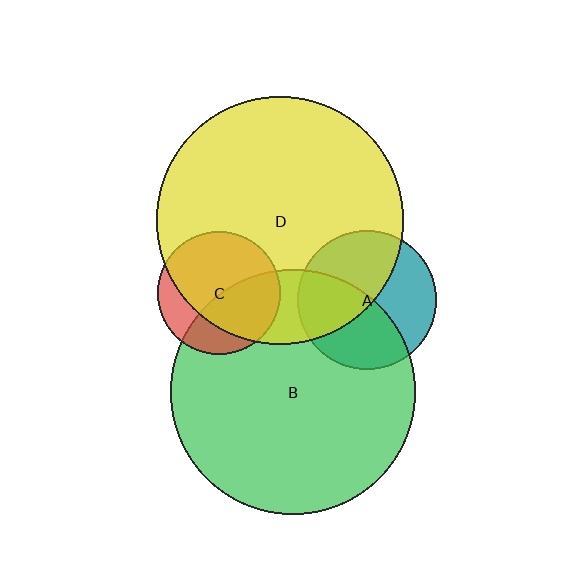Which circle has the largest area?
Circle D (yellow).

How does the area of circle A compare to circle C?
Approximately 1.3 times.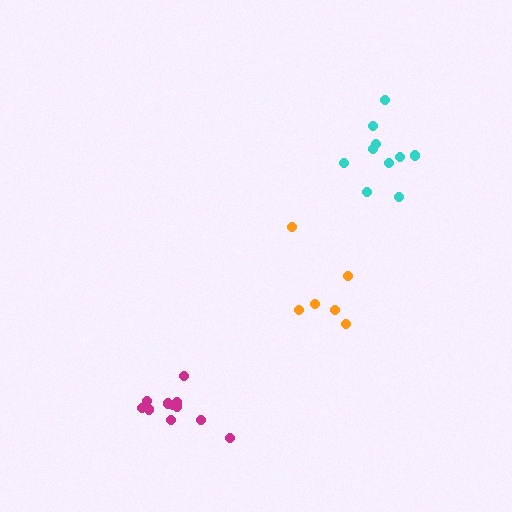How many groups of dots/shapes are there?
There are 3 groups.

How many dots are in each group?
Group 1: 6 dots, Group 2: 10 dots, Group 3: 11 dots (27 total).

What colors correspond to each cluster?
The clusters are colored: orange, cyan, magenta.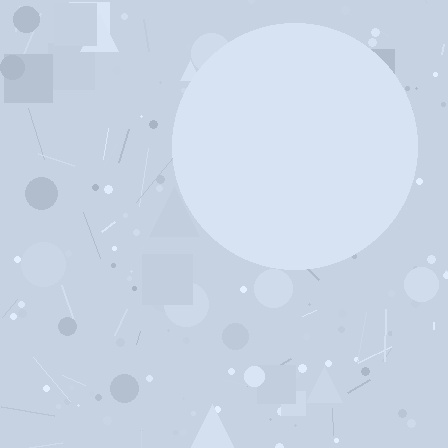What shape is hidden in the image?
A circle is hidden in the image.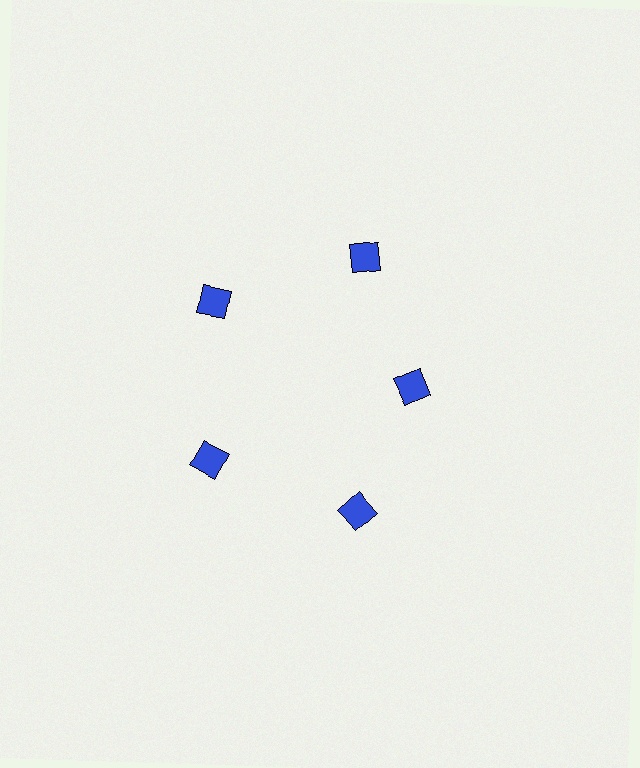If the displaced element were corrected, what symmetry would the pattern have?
It would have 5-fold rotational symmetry — the pattern would map onto itself every 72 degrees.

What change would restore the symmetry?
The symmetry would be restored by moving it outward, back onto the ring so that all 5 diamonds sit at equal angles and equal distance from the center.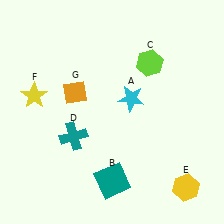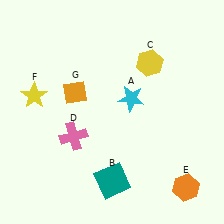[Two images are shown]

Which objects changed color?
C changed from lime to yellow. D changed from teal to pink. E changed from yellow to orange.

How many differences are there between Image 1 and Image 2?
There are 3 differences between the two images.